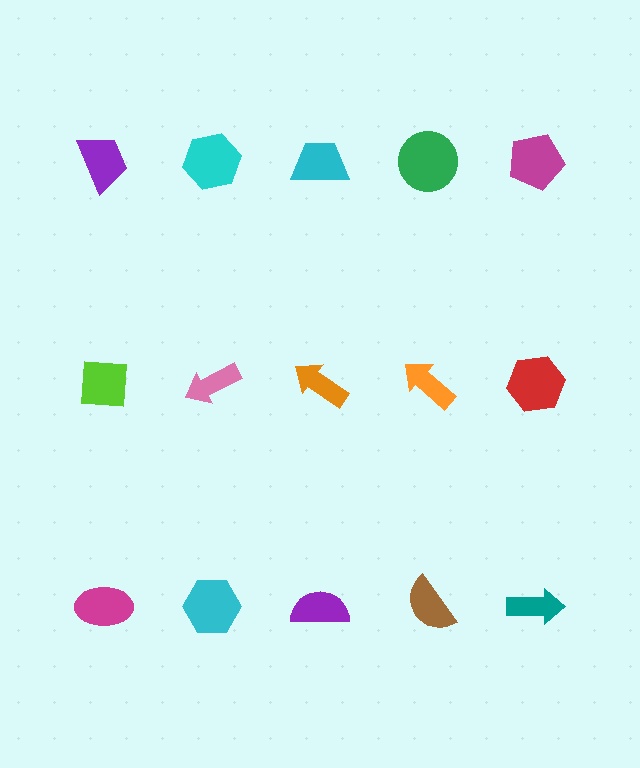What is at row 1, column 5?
A magenta pentagon.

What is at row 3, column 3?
A purple semicircle.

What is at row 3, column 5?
A teal arrow.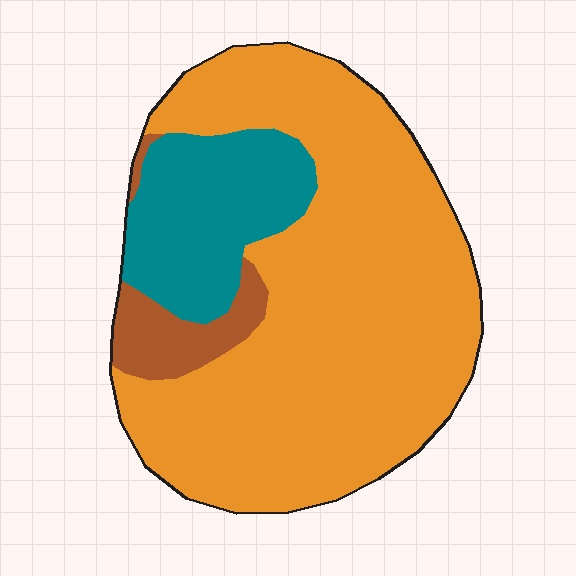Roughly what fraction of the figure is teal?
Teal takes up about one fifth (1/5) of the figure.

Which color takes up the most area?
Orange, at roughly 75%.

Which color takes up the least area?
Brown, at roughly 10%.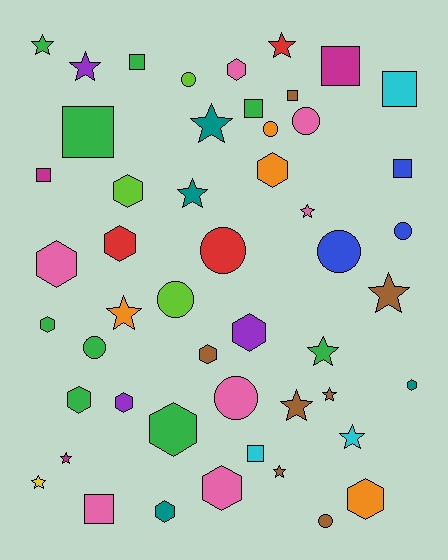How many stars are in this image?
There are 15 stars.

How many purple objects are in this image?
There are 3 purple objects.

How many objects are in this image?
There are 50 objects.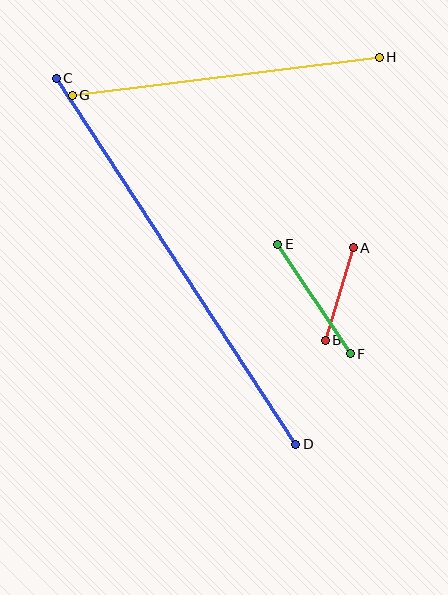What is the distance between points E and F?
The distance is approximately 131 pixels.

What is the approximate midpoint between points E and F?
The midpoint is at approximately (314, 299) pixels.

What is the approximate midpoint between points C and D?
The midpoint is at approximately (176, 261) pixels.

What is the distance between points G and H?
The distance is approximately 310 pixels.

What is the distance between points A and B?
The distance is approximately 96 pixels.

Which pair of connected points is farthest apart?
Points C and D are farthest apart.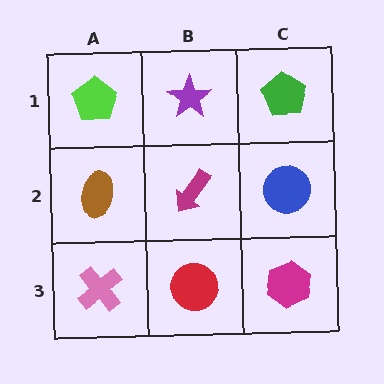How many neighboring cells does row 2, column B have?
4.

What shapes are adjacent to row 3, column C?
A blue circle (row 2, column C), a red circle (row 3, column B).